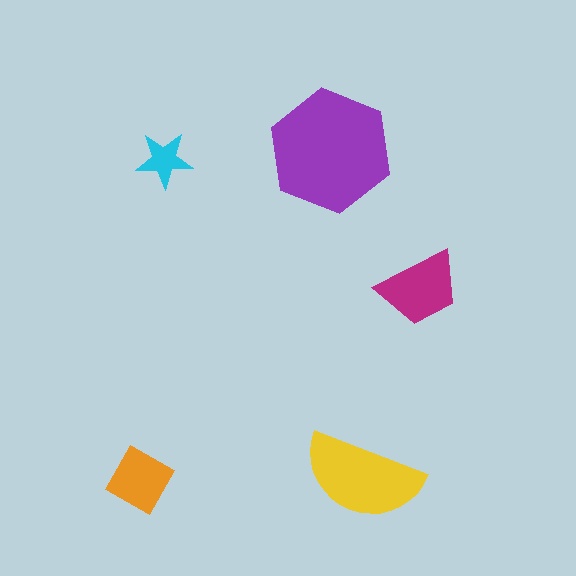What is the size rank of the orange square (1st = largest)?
4th.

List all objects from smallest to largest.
The cyan star, the orange square, the magenta trapezoid, the yellow semicircle, the purple hexagon.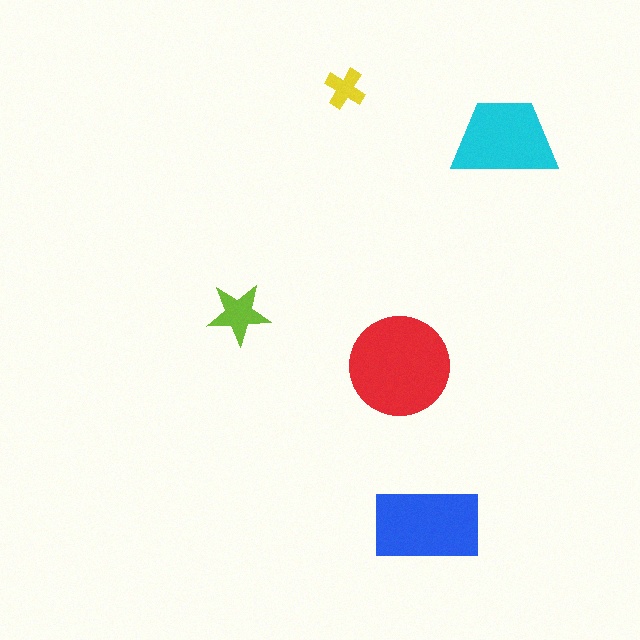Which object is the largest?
The red circle.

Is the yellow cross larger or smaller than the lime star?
Smaller.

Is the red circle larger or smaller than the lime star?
Larger.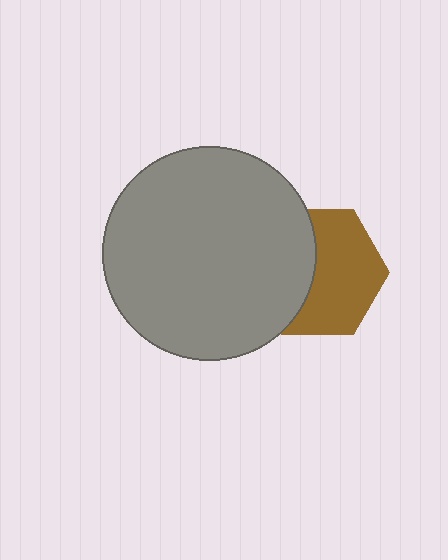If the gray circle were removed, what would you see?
You would see the complete brown hexagon.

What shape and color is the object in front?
The object in front is a gray circle.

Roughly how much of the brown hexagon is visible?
About half of it is visible (roughly 58%).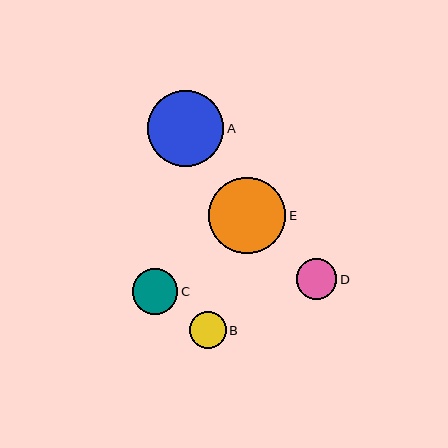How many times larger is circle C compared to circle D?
Circle C is approximately 1.1 times the size of circle D.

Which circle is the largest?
Circle E is the largest with a size of approximately 77 pixels.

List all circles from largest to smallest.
From largest to smallest: E, A, C, D, B.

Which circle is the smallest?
Circle B is the smallest with a size of approximately 37 pixels.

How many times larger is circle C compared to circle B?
Circle C is approximately 1.2 times the size of circle B.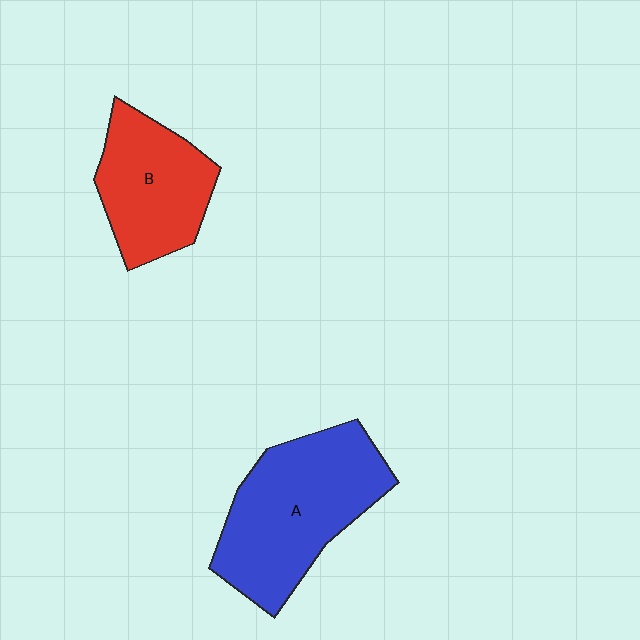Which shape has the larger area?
Shape A (blue).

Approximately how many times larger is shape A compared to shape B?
Approximately 1.4 times.